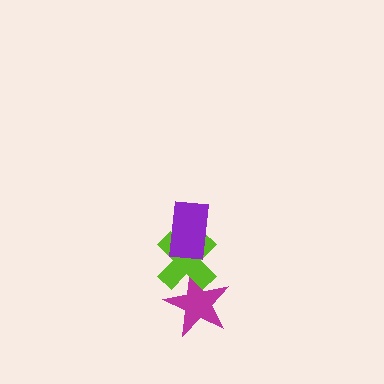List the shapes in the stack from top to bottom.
From top to bottom: the purple rectangle, the lime cross, the magenta star.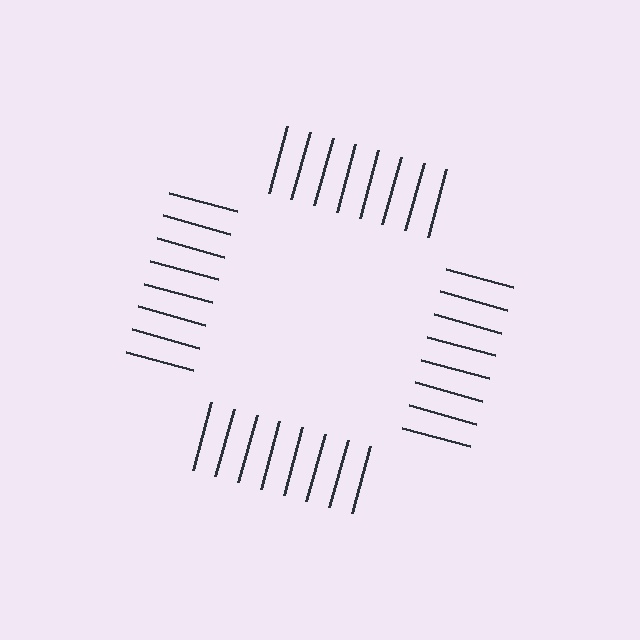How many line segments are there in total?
32 — 8 along each of the 4 edges.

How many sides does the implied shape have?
4 sides — the line-ends trace a square.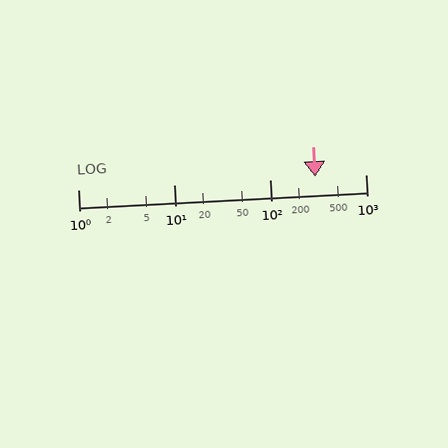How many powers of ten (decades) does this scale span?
The scale spans 3 decades, from 1 to 1000.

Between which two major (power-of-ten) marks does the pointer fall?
The pointer is between 100 and 1000.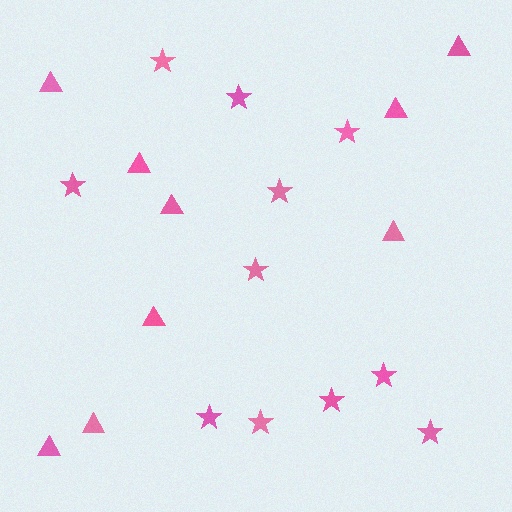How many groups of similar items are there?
There are 2 groups: one group of triangles (9) and one group of stars (11).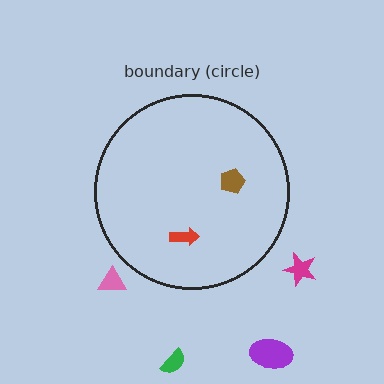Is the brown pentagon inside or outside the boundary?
Inside.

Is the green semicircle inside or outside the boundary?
Outside.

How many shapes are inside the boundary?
2 inside, 4 outside.